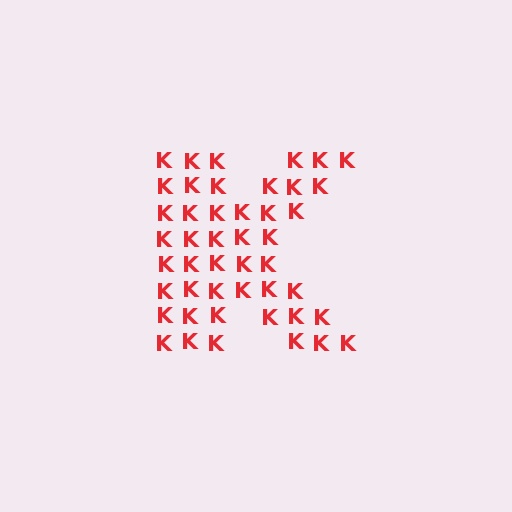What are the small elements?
The small elements are letter K's.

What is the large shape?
The large shape is the letter K.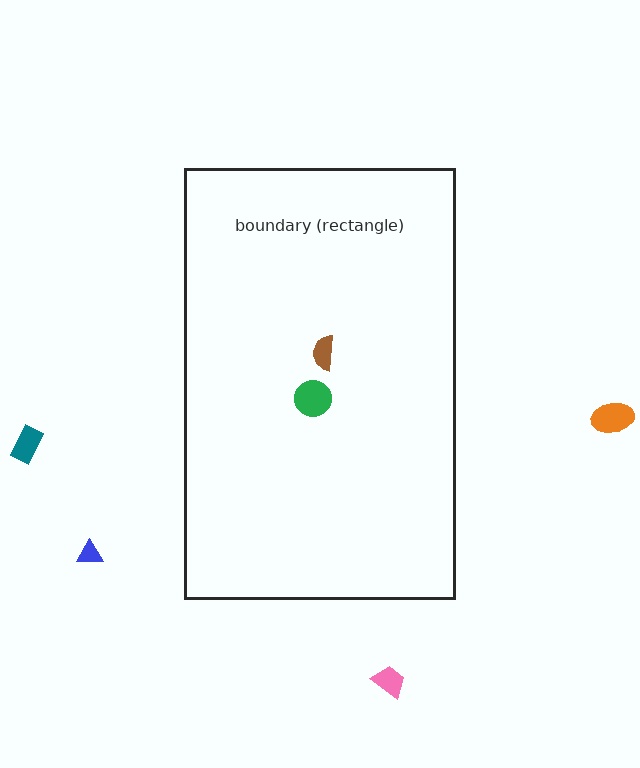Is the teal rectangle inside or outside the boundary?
Outside.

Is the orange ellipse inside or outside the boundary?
Outside.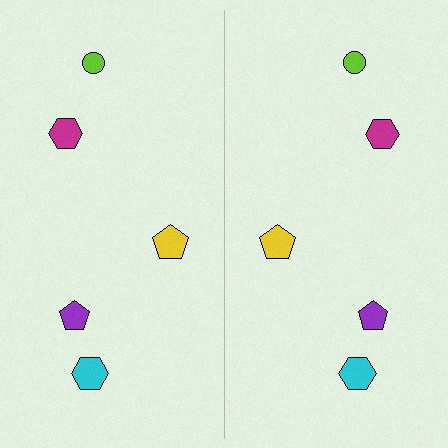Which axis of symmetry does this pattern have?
The pattern has a vertical axis of symmetry running through the center of the image.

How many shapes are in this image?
There are 10 shapes in this image.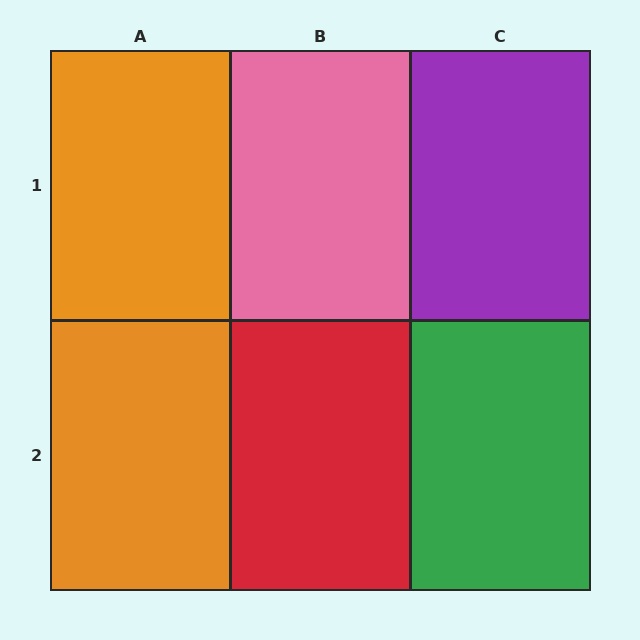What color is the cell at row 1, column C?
Purple.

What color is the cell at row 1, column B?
Pink.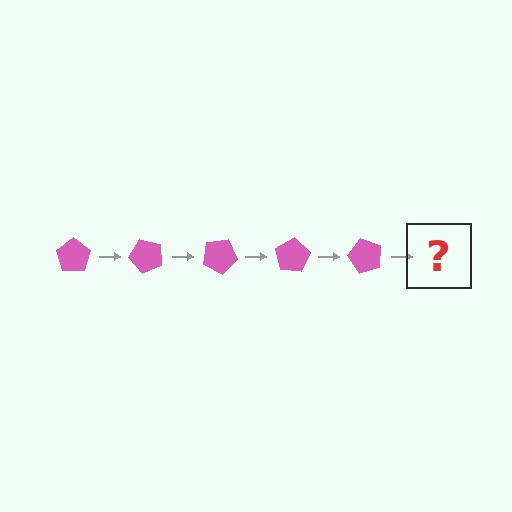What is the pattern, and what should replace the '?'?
The pattern is that the pentagon rotates 50 degrees each step. The '?' should be a pink pentagon rotated 250 degrees.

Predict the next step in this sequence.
The next step is a pink pentagon rotated 250 degrees.